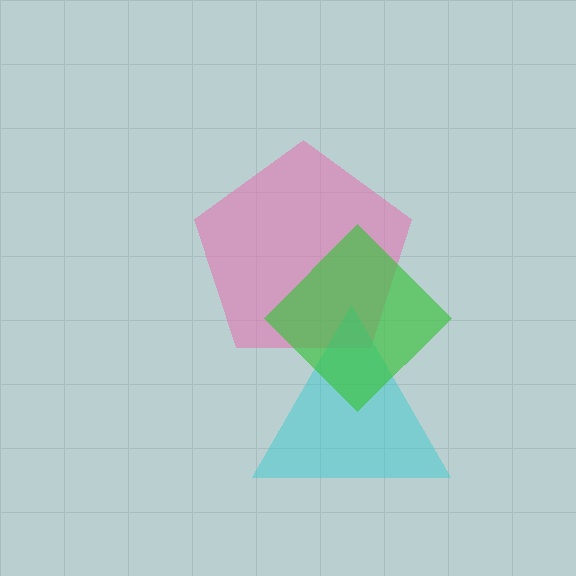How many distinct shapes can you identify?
There are 3 distinct shapes: a pink pentagon, a cyan triangle, a green diamond.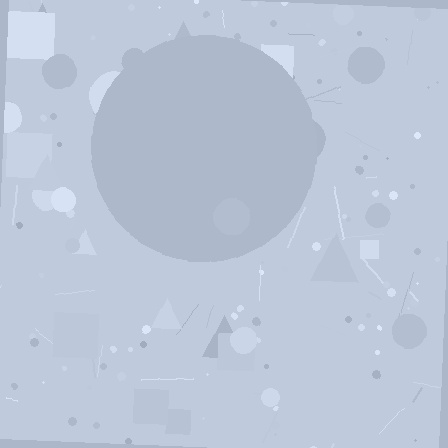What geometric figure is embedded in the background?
A circle is embedded in the background.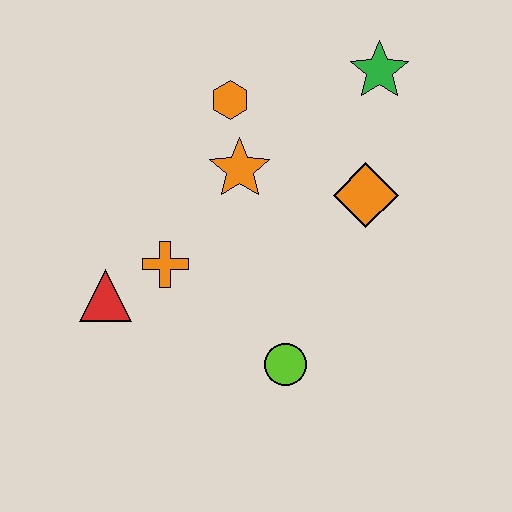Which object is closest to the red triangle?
The orange cross is closest to the red triangle.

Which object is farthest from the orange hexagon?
The lime circle is farthest from the orange hexagon.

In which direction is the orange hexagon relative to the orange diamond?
The orange hexagon is to the left of the orange diamond.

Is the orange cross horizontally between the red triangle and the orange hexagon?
Yes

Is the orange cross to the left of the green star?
Yes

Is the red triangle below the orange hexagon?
Yes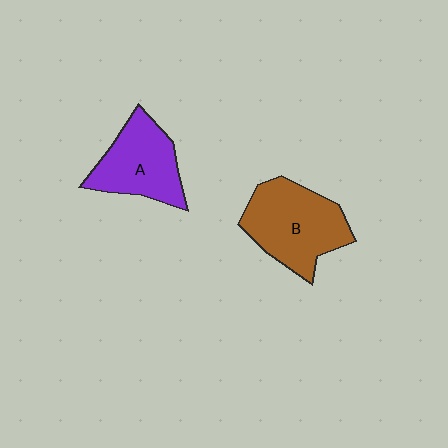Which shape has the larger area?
Shape B (brown).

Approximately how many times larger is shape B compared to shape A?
Approximately 1.2 times.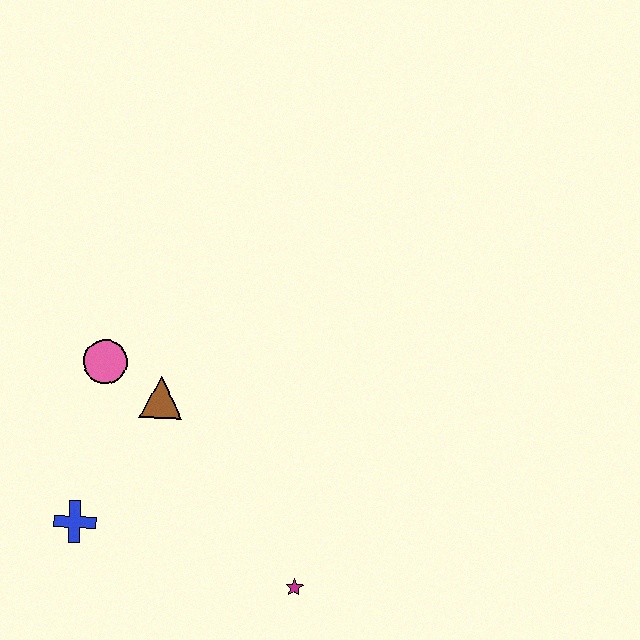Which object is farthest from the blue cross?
The magenta star is farthest from the blue cross.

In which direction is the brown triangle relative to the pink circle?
The brown triangle is to the right of the pink circle.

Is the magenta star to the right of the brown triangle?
Yes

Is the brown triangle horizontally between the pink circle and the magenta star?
Yes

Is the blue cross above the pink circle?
No